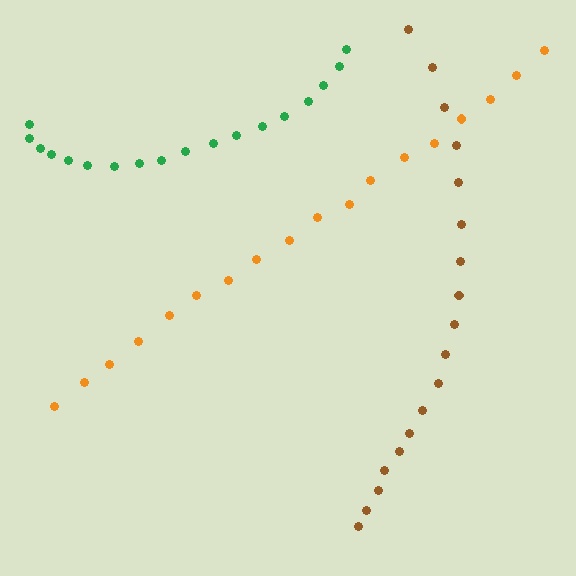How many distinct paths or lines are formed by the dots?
There are 3 distinct paths.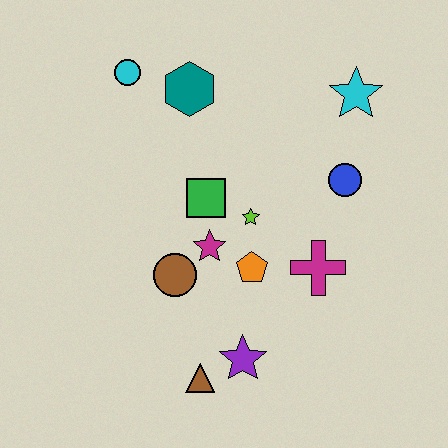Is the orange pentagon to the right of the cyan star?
No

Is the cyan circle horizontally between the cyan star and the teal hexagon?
No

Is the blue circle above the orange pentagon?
Yes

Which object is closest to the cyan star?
The blue circle is closest to the cyan star.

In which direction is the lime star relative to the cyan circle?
The lime star is below the cyan circle.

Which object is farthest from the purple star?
The cyan circle is farthest from the purple star.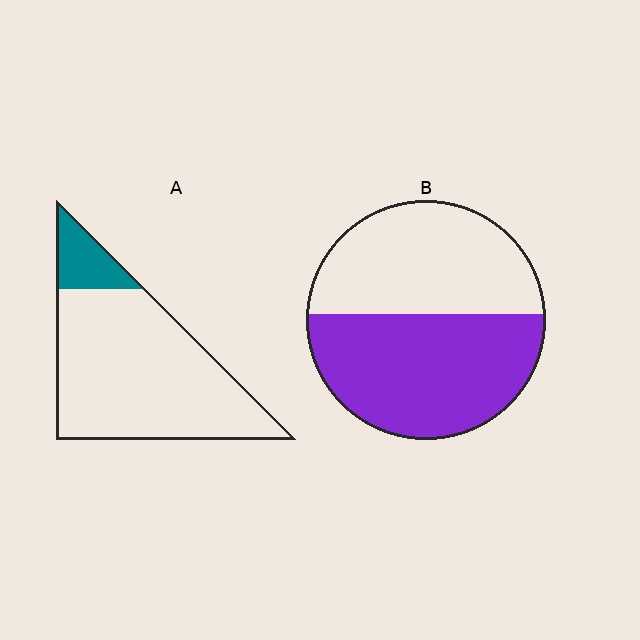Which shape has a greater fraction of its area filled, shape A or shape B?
Shape B.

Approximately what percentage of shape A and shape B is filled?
A is approximately 15% and B is approximately 55%.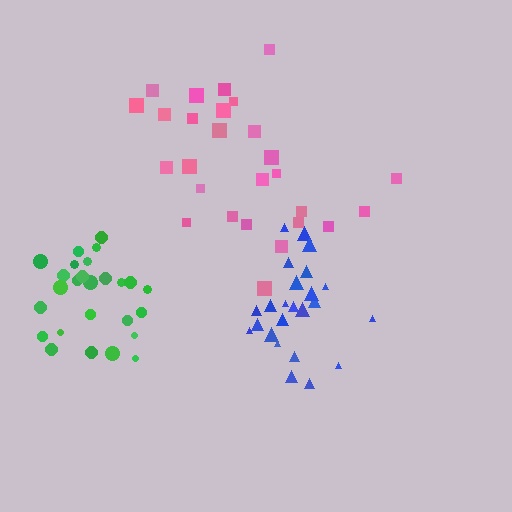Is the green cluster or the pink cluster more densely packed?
Green.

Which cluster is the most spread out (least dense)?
Pink.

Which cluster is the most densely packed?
Green.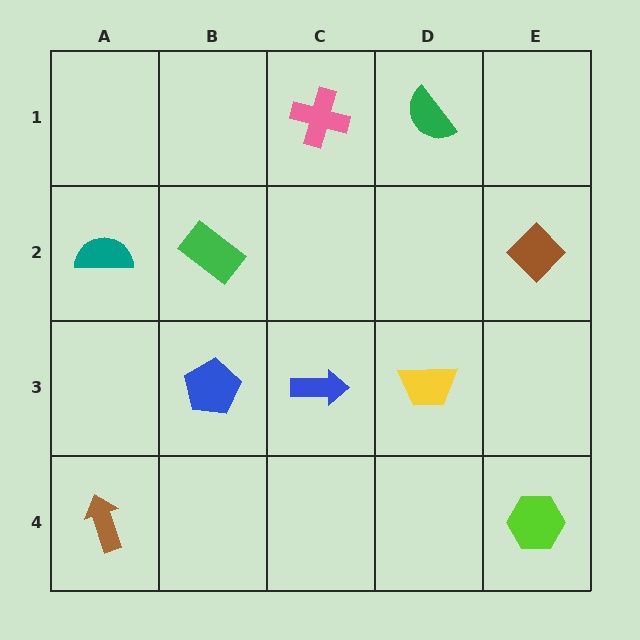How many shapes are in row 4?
2 shapes.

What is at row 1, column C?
A pink cross.